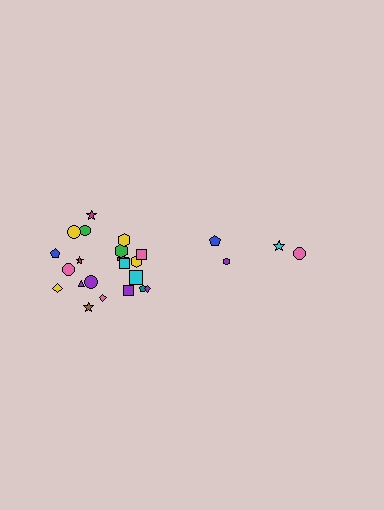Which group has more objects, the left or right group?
The left group.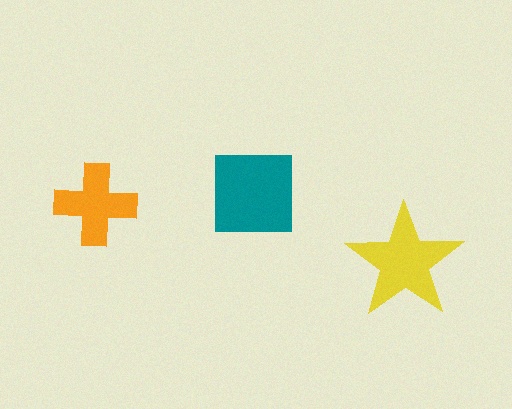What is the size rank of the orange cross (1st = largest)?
3rd.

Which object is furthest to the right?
The yellow star is rightmost.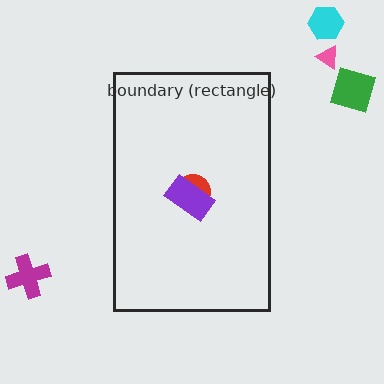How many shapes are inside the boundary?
2 inside, 4 outside.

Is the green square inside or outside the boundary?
Outside.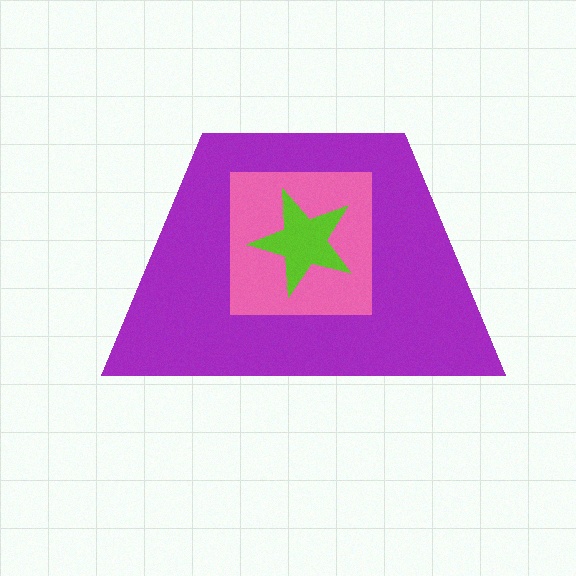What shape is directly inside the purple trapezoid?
The pink square.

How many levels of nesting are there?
3.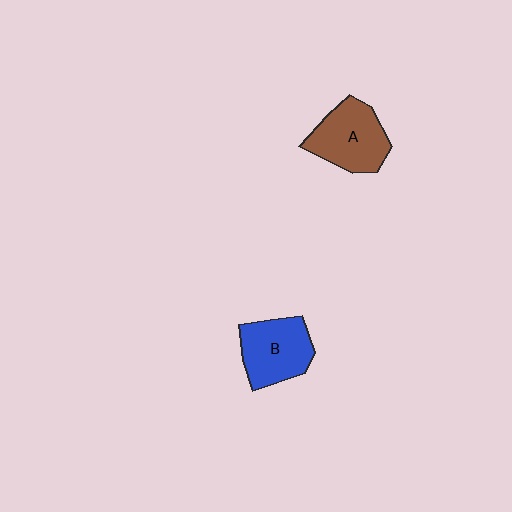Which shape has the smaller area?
Shape B (blue).